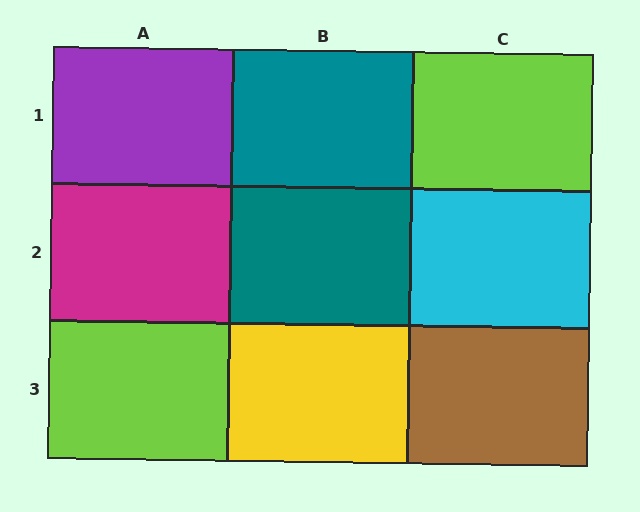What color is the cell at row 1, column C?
Lime.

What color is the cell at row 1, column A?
Purple.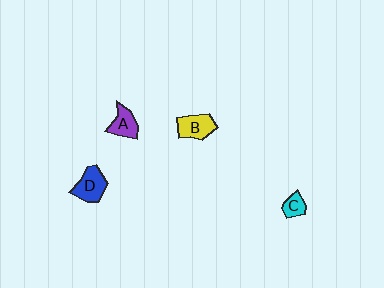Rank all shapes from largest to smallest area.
From largest to smallest: D (blue), B (yellow), A (purple), C (cyan).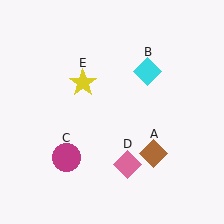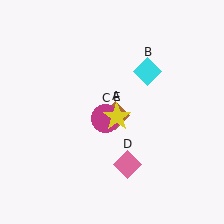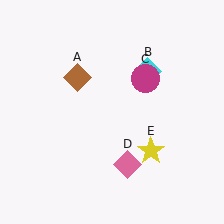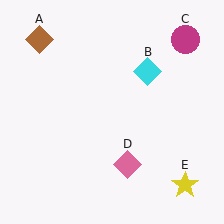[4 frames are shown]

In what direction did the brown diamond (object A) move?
The brown diamond (object A) moved up and to the left.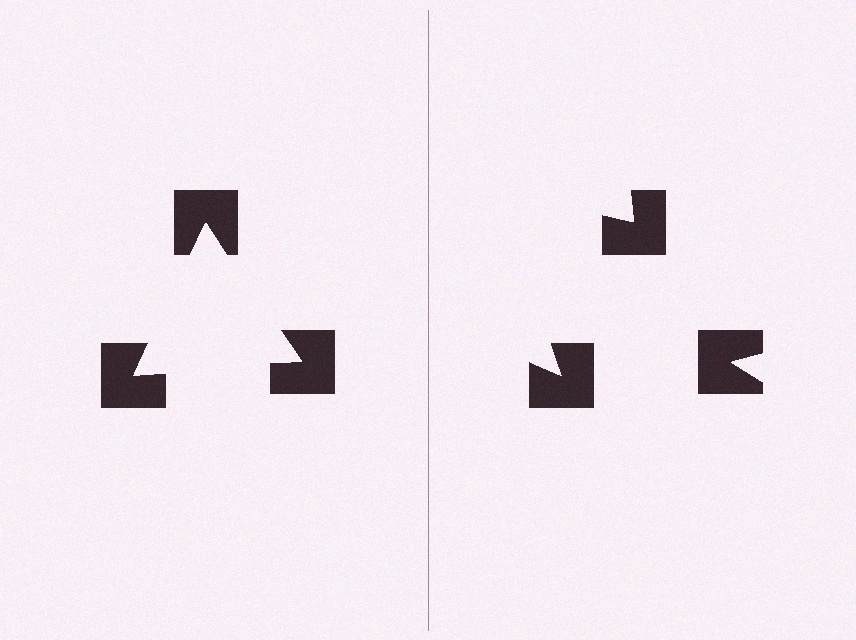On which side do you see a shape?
An illusory triangle appears on the left side. On the right side the wedge cuts are rotated, so no coherent shape forms.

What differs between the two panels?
The notched squares are positioned identically on both sides; only the wedge orientations differ. On the left they align to a triangle; on the right they are misaligned.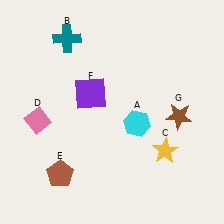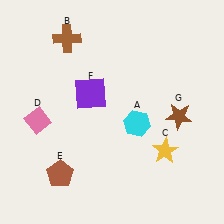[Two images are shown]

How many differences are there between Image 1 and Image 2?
There is 1 difference between the two images.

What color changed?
The cross (B) changed from teal in Image 1 to brown in Image 2.